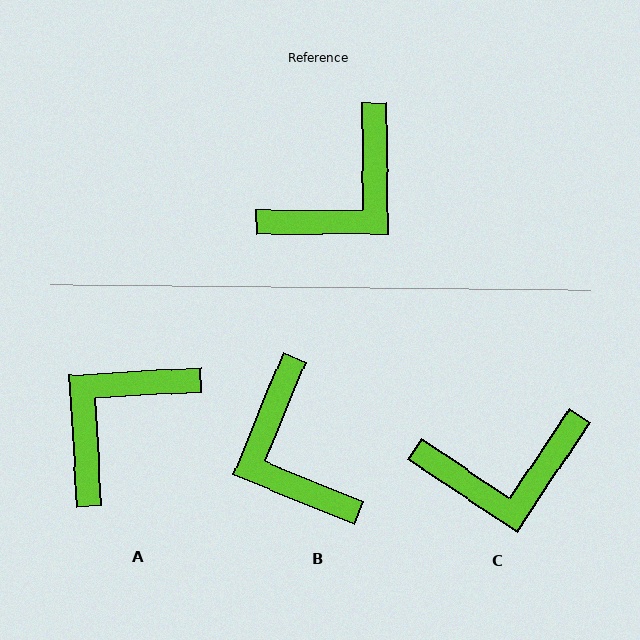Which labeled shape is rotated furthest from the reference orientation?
A, about 177 degrees away.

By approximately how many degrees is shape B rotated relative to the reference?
Approximately 113 degrees clockwise.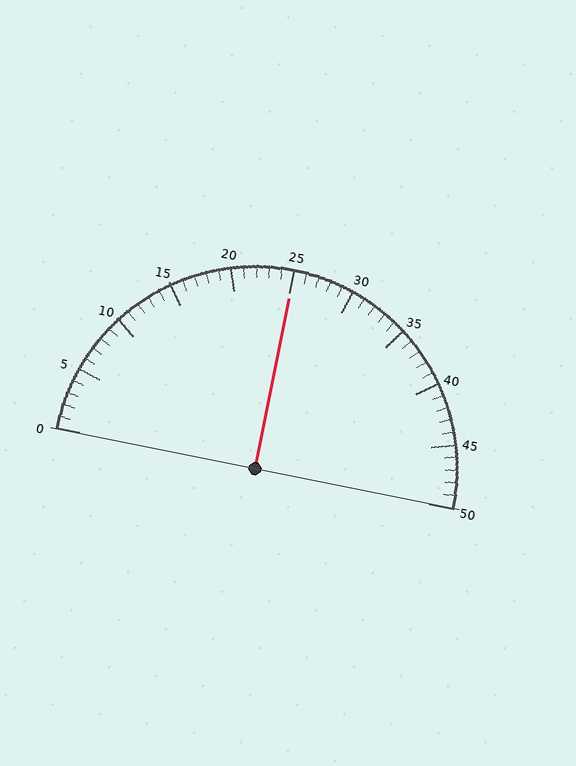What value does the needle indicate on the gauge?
The needle indicates approximately 25.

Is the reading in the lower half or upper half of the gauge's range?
The reading is in the upper half of the range (0 to 50).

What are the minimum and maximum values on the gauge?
The gauge ranges from 0 to 50.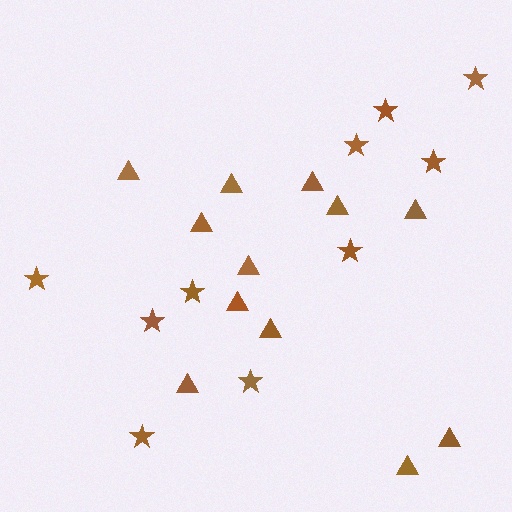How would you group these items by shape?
There are 2 groups: one group of triangles (12) and one group of stars (10).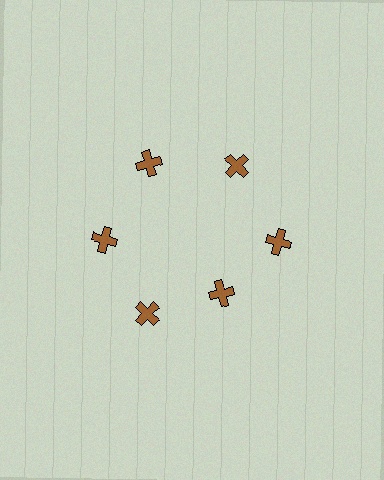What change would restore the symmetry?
The symmetry would be restored by moving it outward, back onto the ring so that all 6 crosses sit at equal angles and equal distance from the center.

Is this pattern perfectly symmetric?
No. The 6 brown crosses are arranged in a ring, but one element near the 5 o'clock position is pulled inward toward the center, breaking the 6-fold rotational symmetry.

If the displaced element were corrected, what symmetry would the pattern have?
It would have 6-fold rotational symmetry — the pattern would map onto itself every 60 degrees.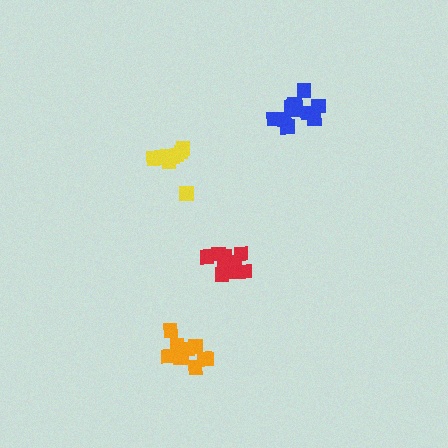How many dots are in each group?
Group 1: 9 dots, Group 2: 11 dots, Group 3: 12 dots, Group 4: 9 dots (41 total).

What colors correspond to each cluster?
The clusters are colored: yellow, orange, blue, red.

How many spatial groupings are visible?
There are 4 spatial groupings.